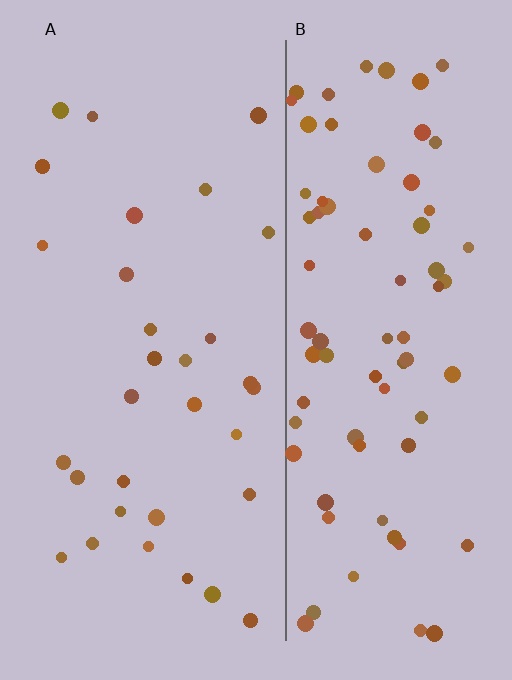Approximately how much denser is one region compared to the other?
Approximately 2.5× — region B over region A.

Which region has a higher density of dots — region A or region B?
B (the right).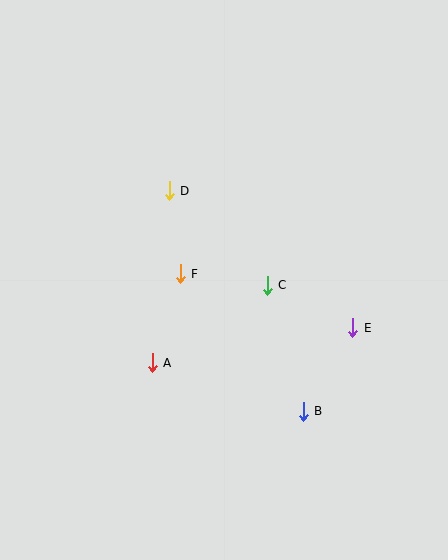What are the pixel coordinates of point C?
Point C is at (267, 285).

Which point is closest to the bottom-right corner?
Point B is closest to the bottom-right corner.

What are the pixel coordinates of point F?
Point F is at (180, 274).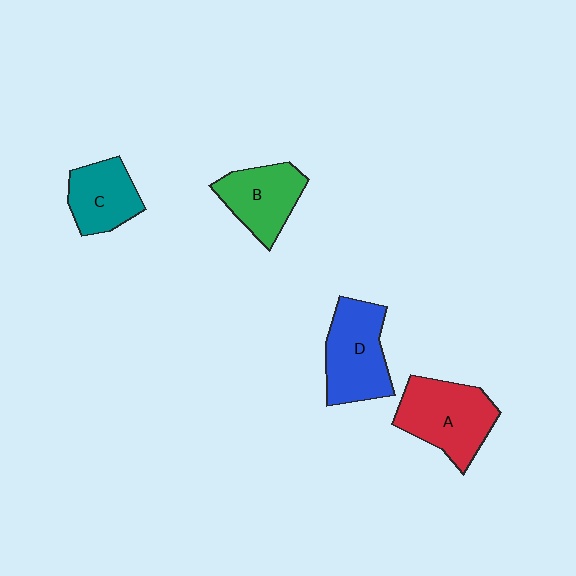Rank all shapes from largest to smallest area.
From largest to smallest: A (red), D (blue), B (green), C (teal).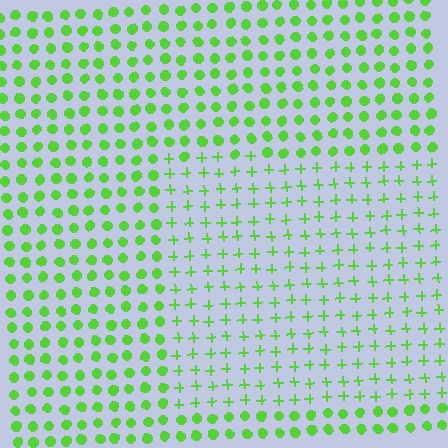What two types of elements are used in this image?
The image uses plus signs inside the rectangle region and circles outside it.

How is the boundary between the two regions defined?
The boundary is defined by a change in element shape: plus signs inside vs. circles outside. All elements share the same color and spacing.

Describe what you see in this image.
The image is filled with small lime elements arranged in a uniform grid. A rectangle-shaped region contains plus signs, while the surrounding area contains circles. The boundary is defined purely by the change in element shape.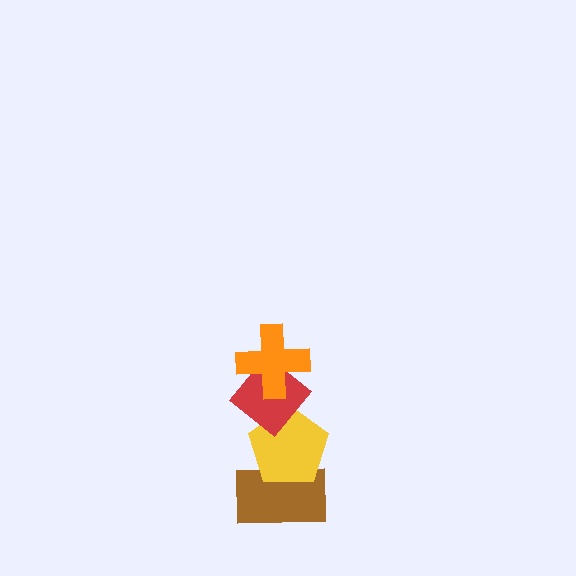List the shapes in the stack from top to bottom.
From top to bottom: the orange cross, the red diamond, the yellow pentagon, the brown rectangle.